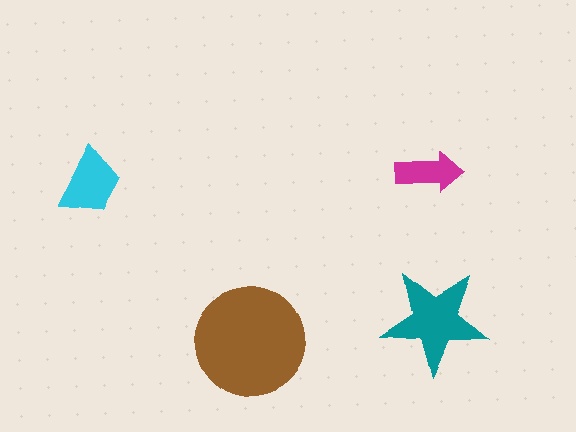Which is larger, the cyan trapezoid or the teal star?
The teal star.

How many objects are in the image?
There are 4 objects in the image.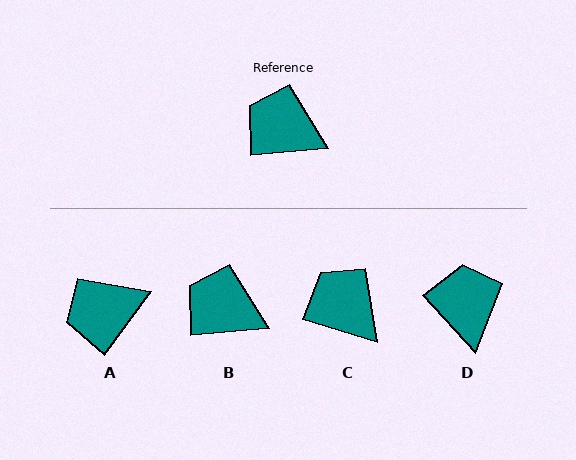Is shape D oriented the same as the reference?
No, it is off by about 53 degrees.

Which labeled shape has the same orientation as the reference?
B.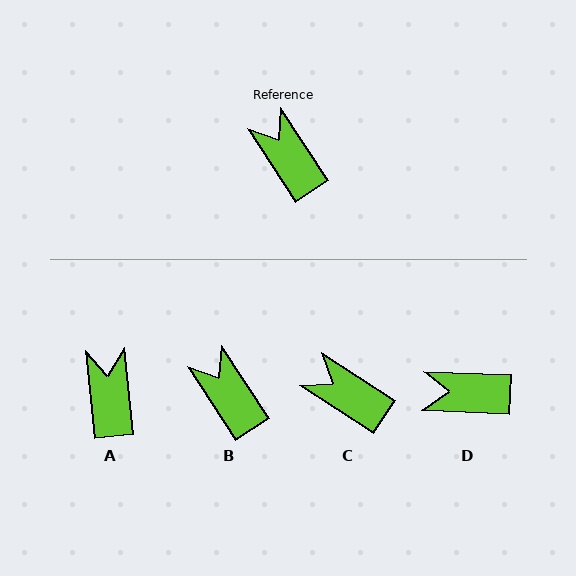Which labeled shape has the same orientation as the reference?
B.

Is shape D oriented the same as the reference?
No, it is off by about 54 degrees.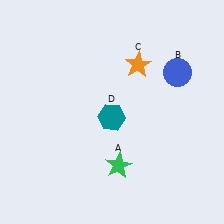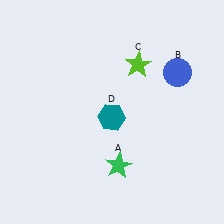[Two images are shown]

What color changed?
The star (C) changed from orange in Image 1 to lime in Image 2.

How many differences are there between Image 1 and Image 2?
There is 1 difference between the two images.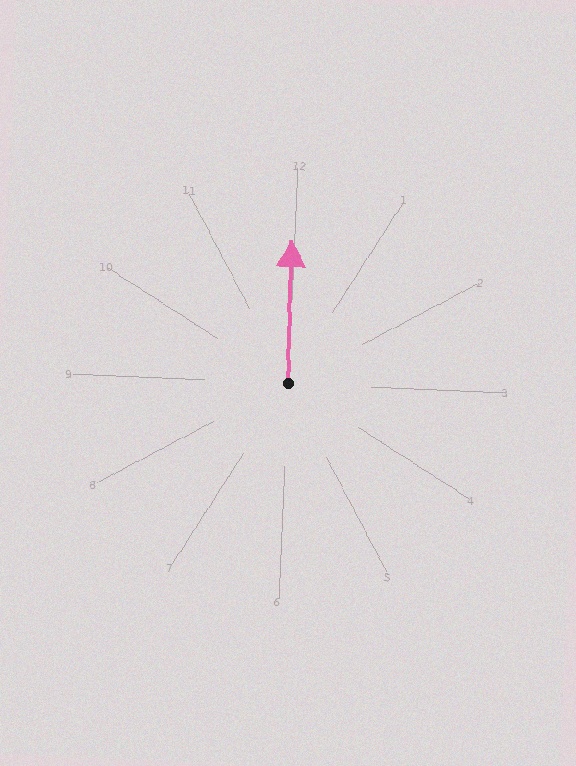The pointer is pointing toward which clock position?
Roughly 12 o'clock.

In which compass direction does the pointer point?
North.